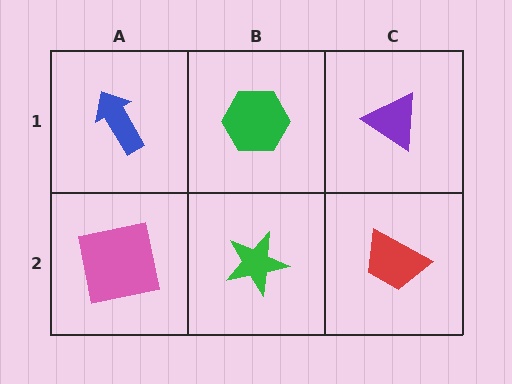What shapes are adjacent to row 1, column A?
A pink square (row 2, column A), a green hexagon (row 1, column B).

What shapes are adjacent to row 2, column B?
A green hexagon (row 1, column B), a pink square (row 2, column A), a red trapezoid (row 2, column C).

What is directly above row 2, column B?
A green hexagon.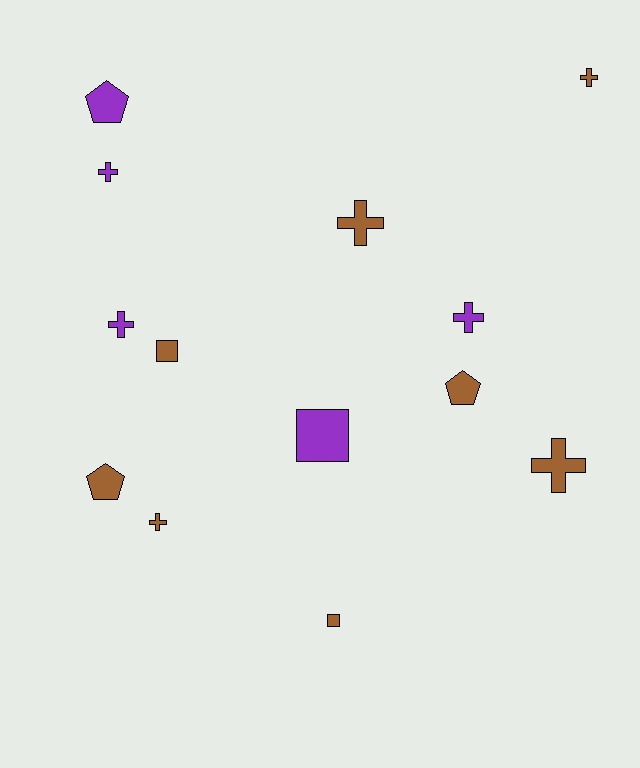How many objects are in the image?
There are 13 objects.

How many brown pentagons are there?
There are 2 brown pentagons.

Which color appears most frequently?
Brown, with 8 objects.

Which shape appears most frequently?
Cross, with 7 objects.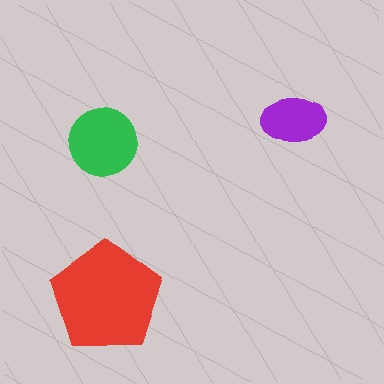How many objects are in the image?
There are 3 objects in the image.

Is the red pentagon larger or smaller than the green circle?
Larger.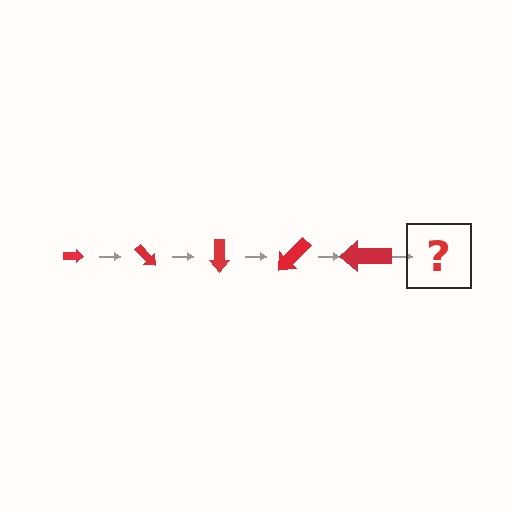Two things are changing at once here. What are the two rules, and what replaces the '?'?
The two rules are that the arrow grows larger each step and it rotates 45 degrees each step. The '?' should be an arrow, larger than the previous one and rotated 225 degrees from the start.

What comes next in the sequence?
The next element should be an arrow, larger than the previous one and rotated 225 degrees from the start.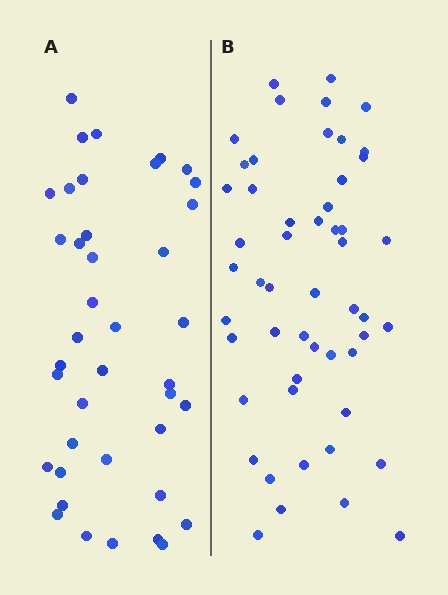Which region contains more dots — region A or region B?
Region B (the right region) has more dots.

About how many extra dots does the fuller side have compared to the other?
Region B has roughly 12 or so more dots than region A.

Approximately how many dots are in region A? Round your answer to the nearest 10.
About 40 dots.